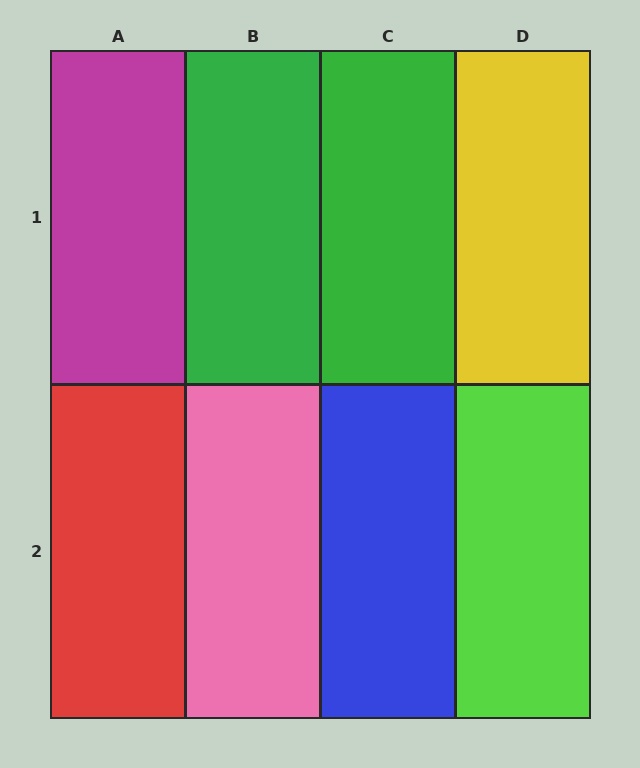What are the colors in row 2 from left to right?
Red, pink, blue, lime.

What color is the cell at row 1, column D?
Yellow.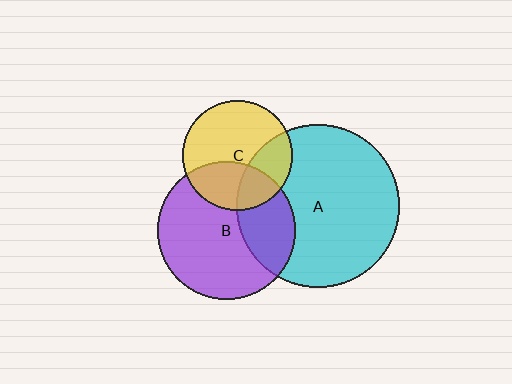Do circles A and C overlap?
Yes.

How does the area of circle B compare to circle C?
Approximately 1.6 times.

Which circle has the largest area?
Circle A (cyan).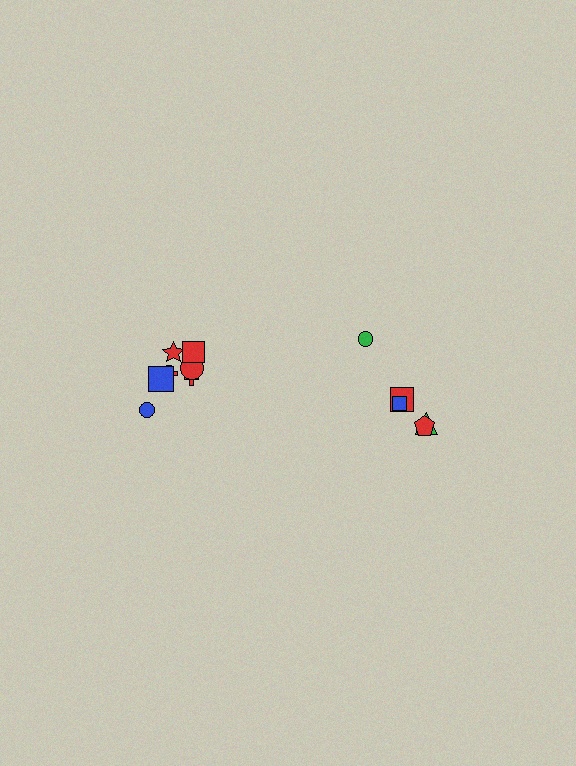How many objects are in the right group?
There are 5 objects.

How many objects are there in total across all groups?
There are 12 objects.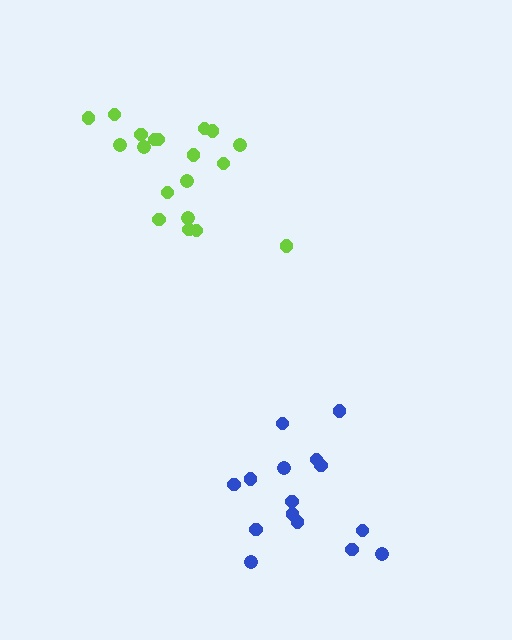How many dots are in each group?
Group 1: 19 dots, Group 2: 15 dots (34 total).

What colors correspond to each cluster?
The clusters are colored: lime, blue.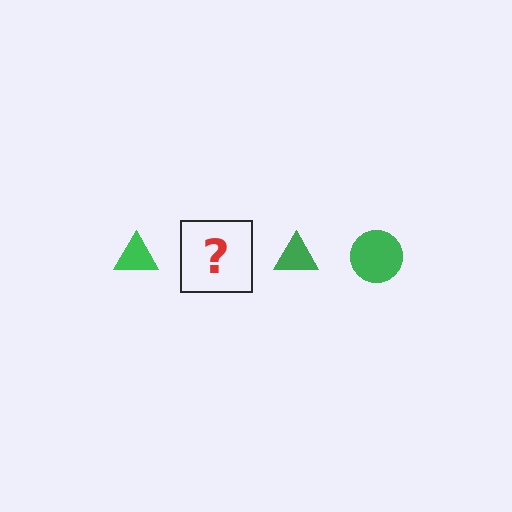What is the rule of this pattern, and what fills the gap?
The rule is that the pattern cycles through triangle, circle shapes in green. The gap should be filled with a green circle.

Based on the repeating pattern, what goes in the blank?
The blank should be a green circle.